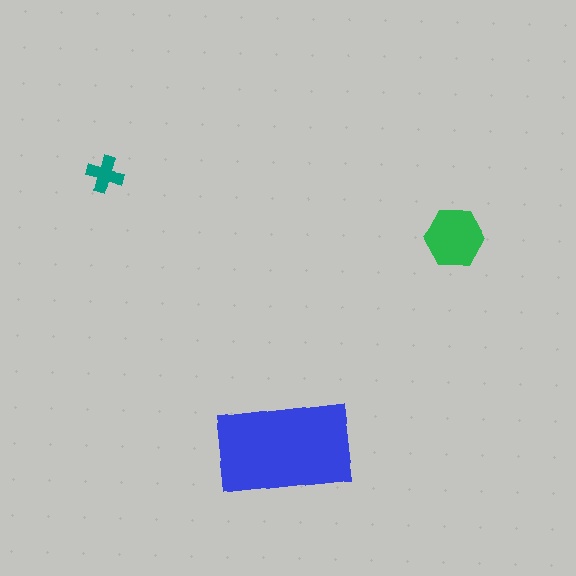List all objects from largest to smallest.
The blue rectangle, the green hexagon, the teal cross.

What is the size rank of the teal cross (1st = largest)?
3rd.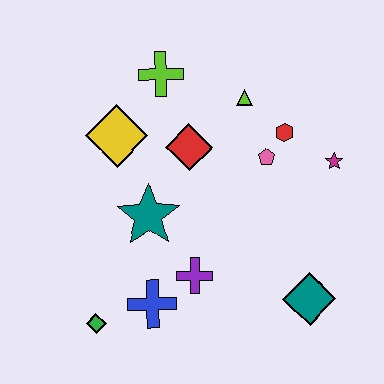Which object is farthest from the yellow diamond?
The teal diamond is farthest from the yellow diamond.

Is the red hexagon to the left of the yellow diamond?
No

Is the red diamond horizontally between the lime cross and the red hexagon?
Yes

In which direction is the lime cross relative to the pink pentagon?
The lime cross is to the left of the pink pentagon.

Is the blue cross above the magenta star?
No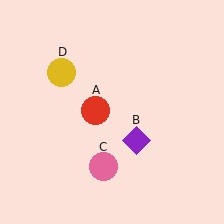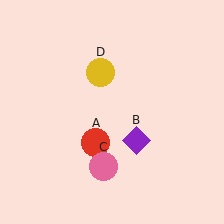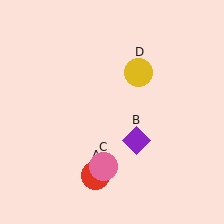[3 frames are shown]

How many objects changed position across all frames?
2 objects changed position: red circle (object A), yellow circle (object D).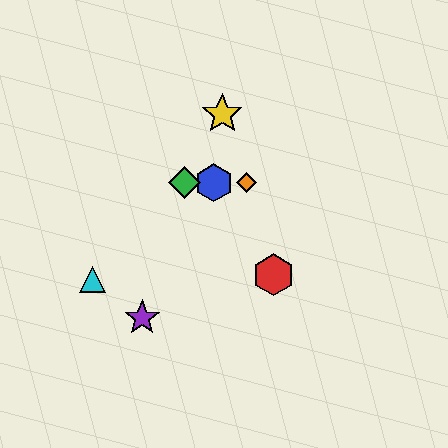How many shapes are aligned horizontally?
3 shapes (the blue hexagon, the green diamond, the orange diamond) are aligned horizontally.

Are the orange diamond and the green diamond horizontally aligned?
Yes, both are at y≈183.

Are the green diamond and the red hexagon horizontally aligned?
No, the green diamond is at y≈183 and the red hexagon is at y≈275.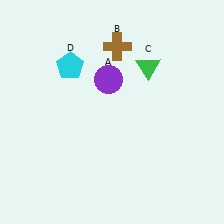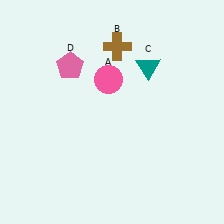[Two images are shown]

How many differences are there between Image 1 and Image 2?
There are 3 differences between the two images.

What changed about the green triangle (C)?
In Image 1, C is green. In Image 2, it changed to teal.